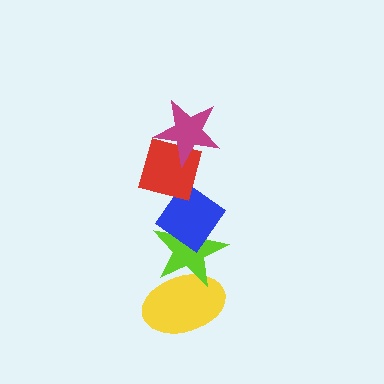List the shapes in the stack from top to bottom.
From top to bottom: the magenta star, the red diamond, the blue diamond, the lime star, the yellow ellipse.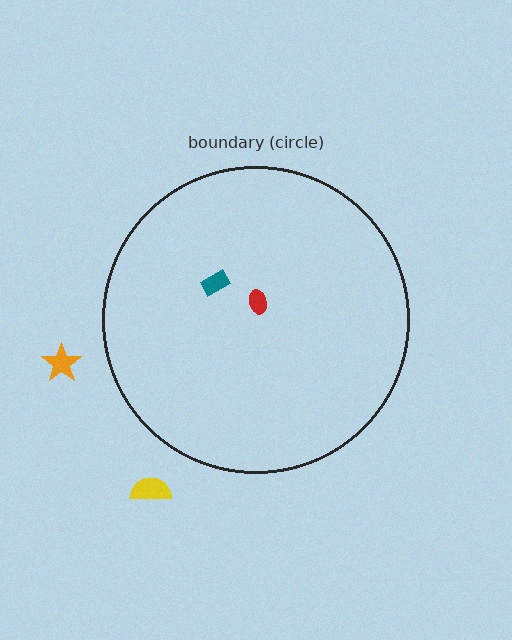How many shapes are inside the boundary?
2 inside, 2 outside.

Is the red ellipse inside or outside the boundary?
Inside.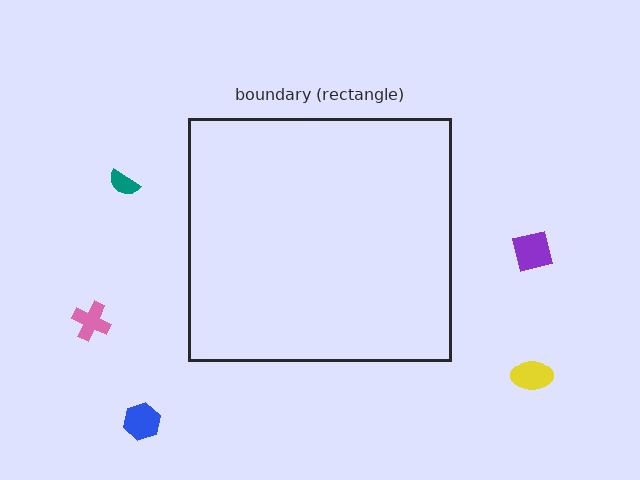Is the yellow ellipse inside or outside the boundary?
Outside.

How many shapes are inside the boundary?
0 inside, 5 outside.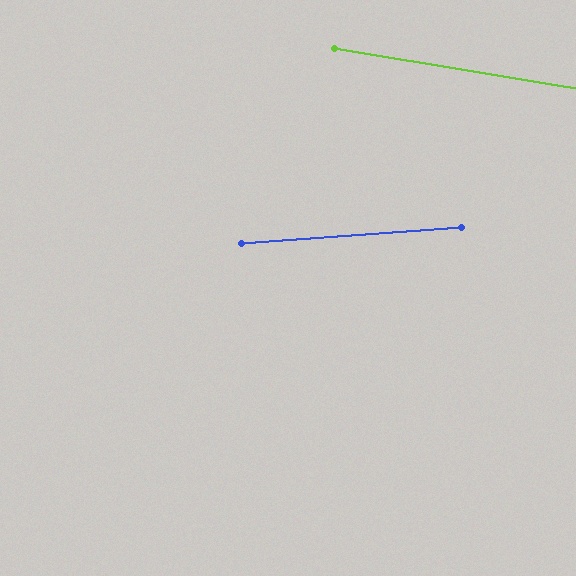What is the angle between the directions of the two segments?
Approximately 14 degrees.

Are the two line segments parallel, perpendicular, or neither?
Neither parallel nor perpendicular — they differ by about 14°.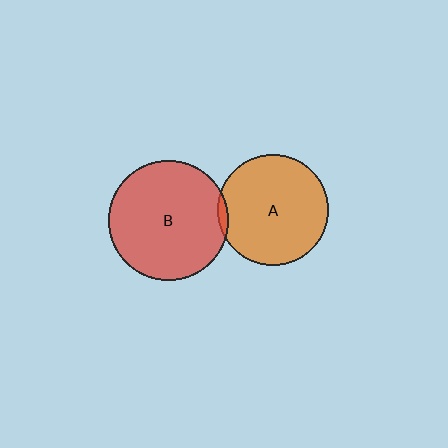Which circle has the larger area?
Circle B (red).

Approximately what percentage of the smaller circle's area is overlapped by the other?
Approximately 5%.